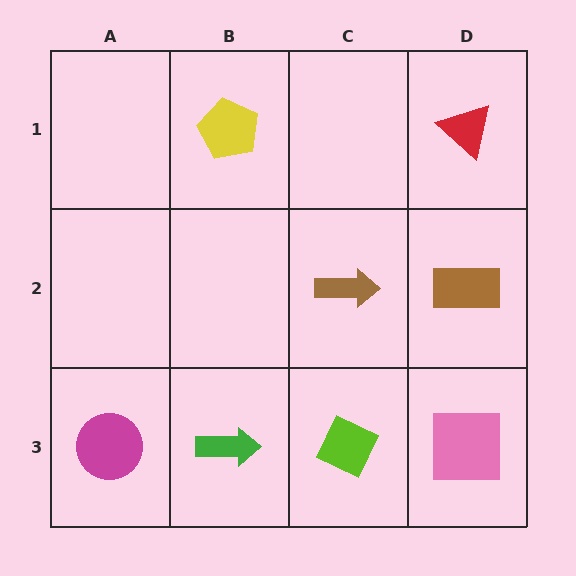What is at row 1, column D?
A red triangle.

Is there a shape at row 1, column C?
No, that cell is empty.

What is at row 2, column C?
A brown arrow.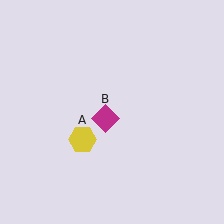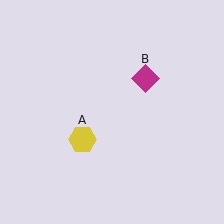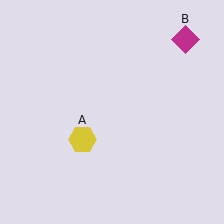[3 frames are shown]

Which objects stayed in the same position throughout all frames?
Yellow hexagon (object A) remained stationary.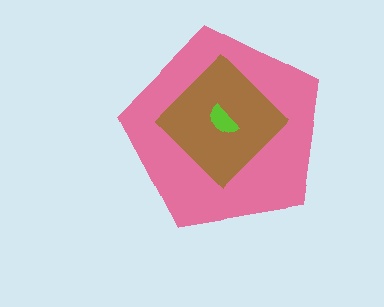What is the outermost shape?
The pink pentagon.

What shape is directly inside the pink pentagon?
The brown diamond.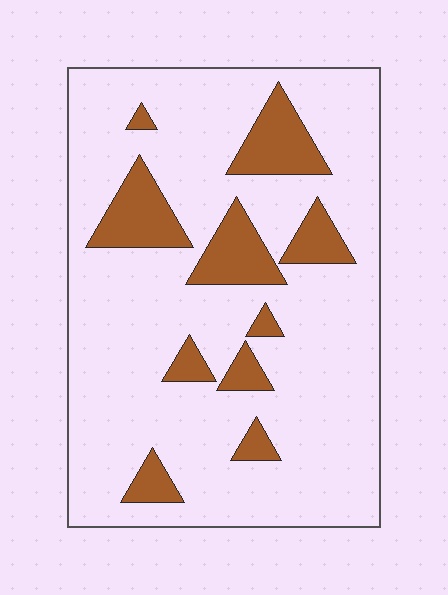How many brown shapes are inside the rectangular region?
10.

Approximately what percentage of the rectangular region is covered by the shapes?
Approximately 15%.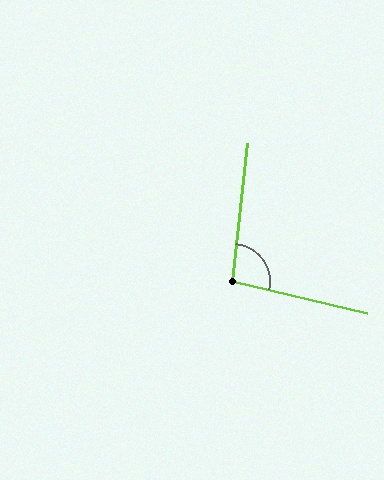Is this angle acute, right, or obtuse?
It is obtuse.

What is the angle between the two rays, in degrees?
Approximately 97 degrees.